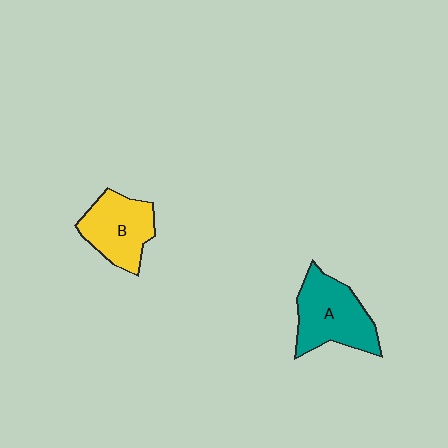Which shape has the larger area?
Shape A (teal).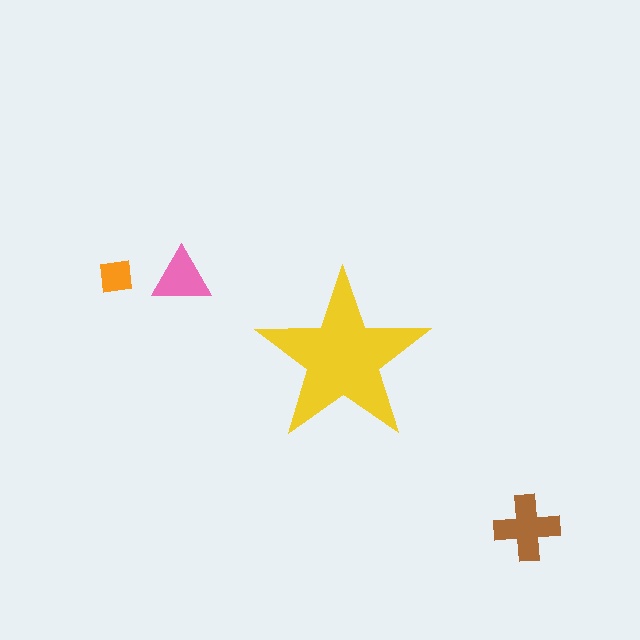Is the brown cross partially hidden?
No, the brown cross is fully visible.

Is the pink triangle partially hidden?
No, the pink triangle is fully visible.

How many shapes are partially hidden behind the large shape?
0 shapes are partially hidden.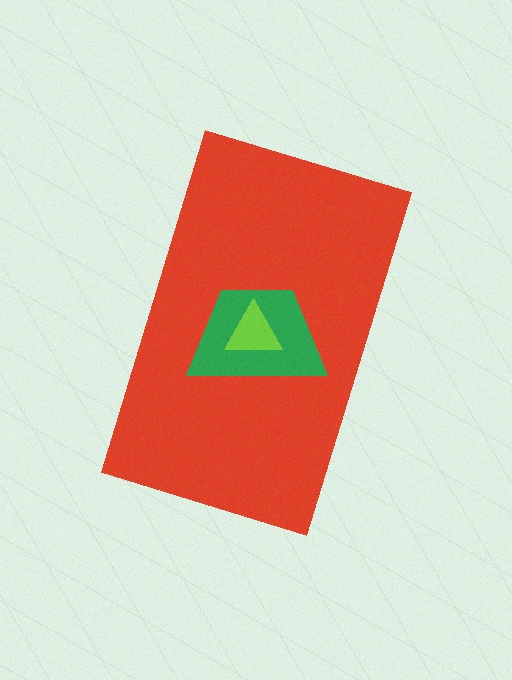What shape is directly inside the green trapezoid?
The lime triangle.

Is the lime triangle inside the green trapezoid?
Yes.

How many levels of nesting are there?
3.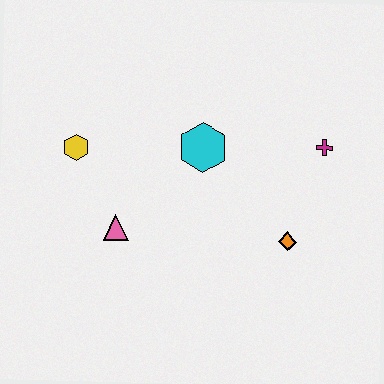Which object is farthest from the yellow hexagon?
The magenta cross is farthest from the yellow hexagon.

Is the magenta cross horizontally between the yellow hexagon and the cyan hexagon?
No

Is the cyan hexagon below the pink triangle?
No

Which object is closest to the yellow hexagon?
The pink triangle is closest to the yellow hexagon.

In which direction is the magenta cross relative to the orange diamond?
The magenta cross is above the orange diamond.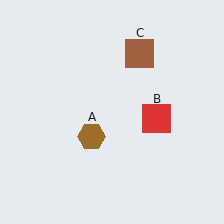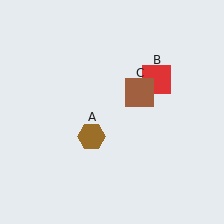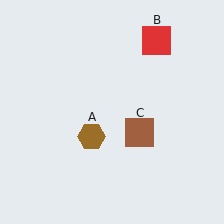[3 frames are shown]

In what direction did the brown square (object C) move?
The brown square (object C) moved down.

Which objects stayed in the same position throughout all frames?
Brown hexagon (object A) remained stationary.